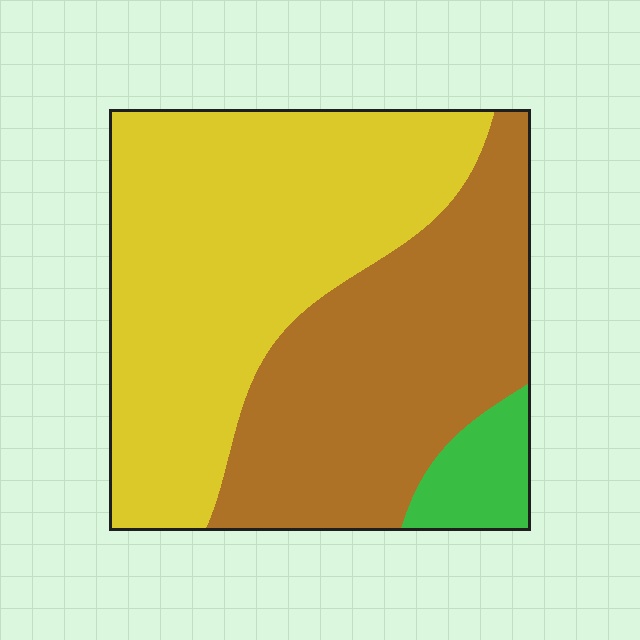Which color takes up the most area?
Yellow, at roughly 55%.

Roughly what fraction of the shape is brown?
Brown takes up about two fifths (2/5) of the shape.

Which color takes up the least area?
Green, at roughly 5%.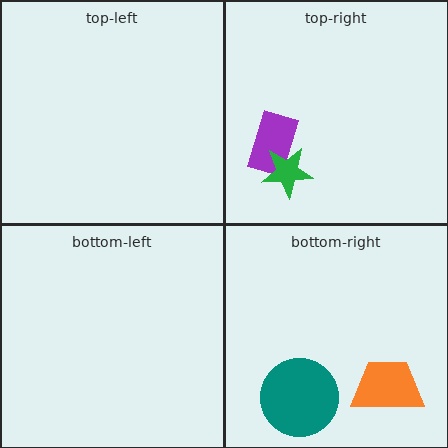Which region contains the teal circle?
The bottom-right region.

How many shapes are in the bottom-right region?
2.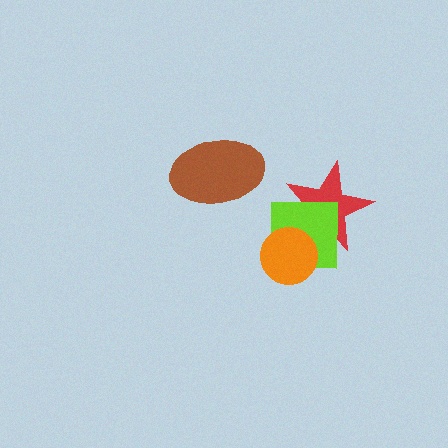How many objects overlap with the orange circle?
2 objects overlap with the orange circle.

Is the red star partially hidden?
Yes, it is partially covered by another shape.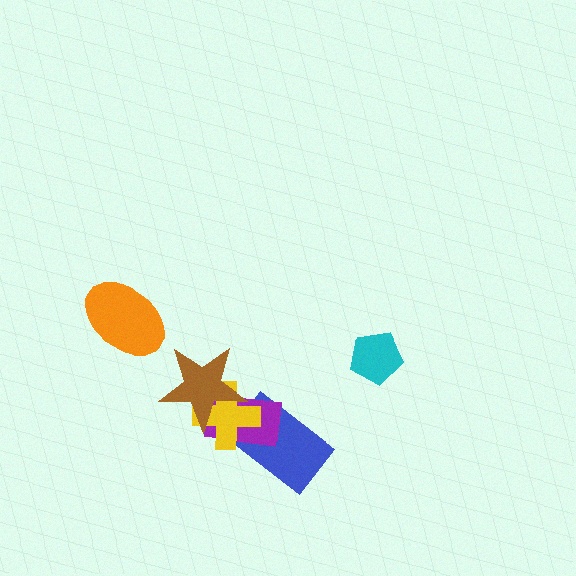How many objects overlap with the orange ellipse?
0 objects overlap with the orange ellipse.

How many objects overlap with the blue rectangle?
2 objects overlap with the blue rectangle.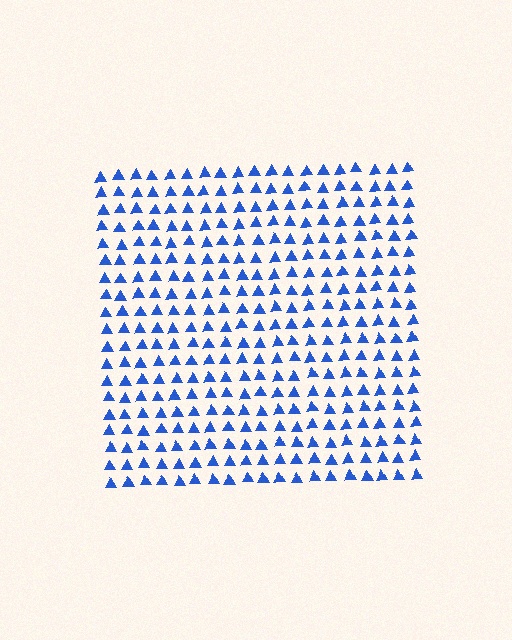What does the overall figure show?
The overall figure shows a square.